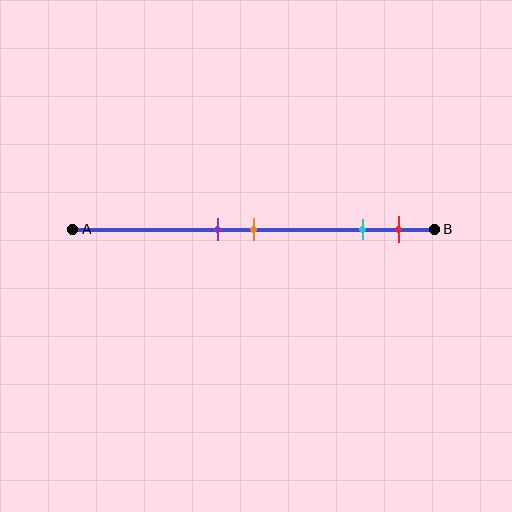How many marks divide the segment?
There are 4 marks dividing the segment.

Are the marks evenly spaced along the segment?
No, the marks are not evenly spaced.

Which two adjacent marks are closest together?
The purple and orange marks are the closest adjacent pair.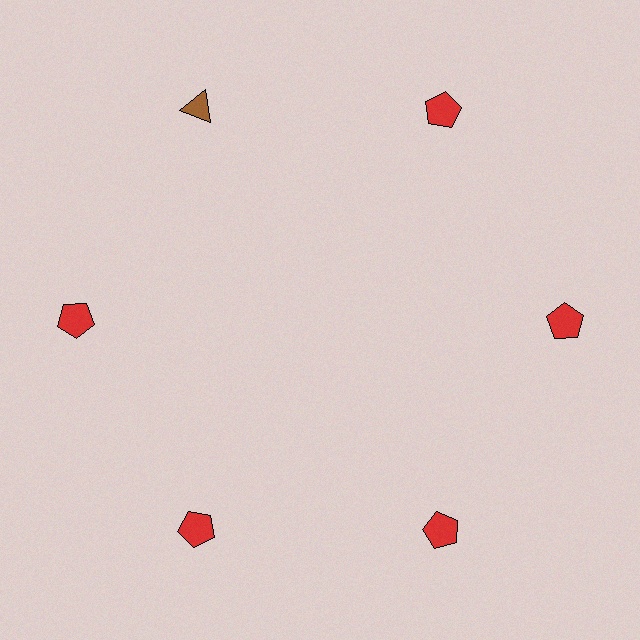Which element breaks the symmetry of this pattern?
The brown triangle at roughly the 11 o'clock position breaks the symmetry. All other shapes are red pentagons.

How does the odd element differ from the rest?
It differs in both color (brown instead of red) and shape (triangle instead of pentagon).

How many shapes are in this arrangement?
There are 6 shapes arranged in a ring pattern.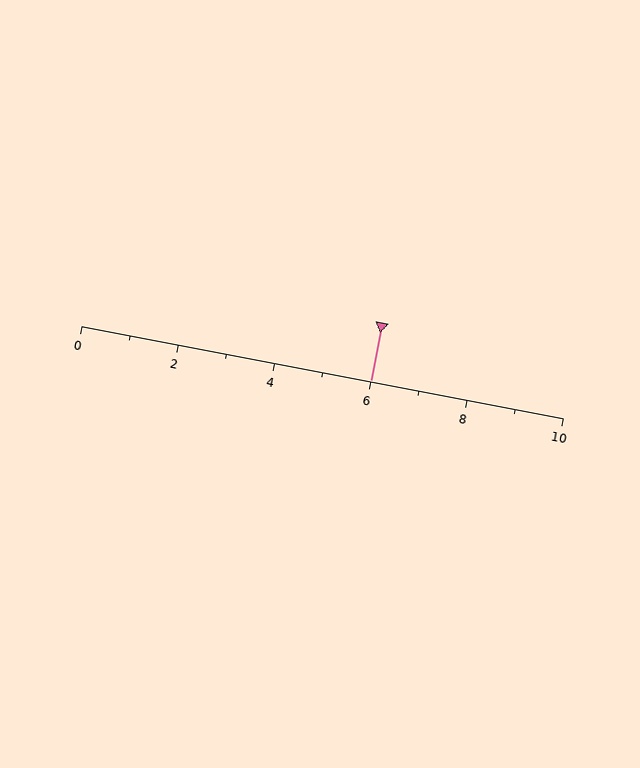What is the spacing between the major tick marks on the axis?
The major ticks are spaced 2 apart.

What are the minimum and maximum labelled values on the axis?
The axis runs from 0 to 10.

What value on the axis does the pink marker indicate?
The marker indicates approximately 6.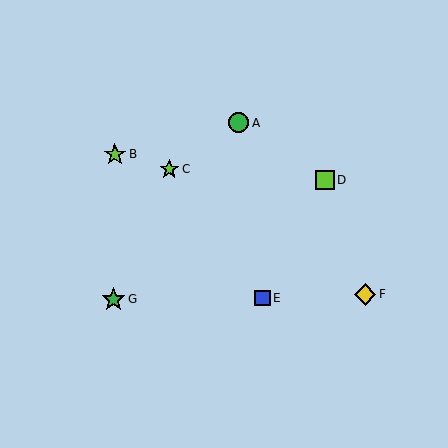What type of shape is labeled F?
Shape F is a yellow diamond.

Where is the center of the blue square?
The center of the blue square is at (262, 298).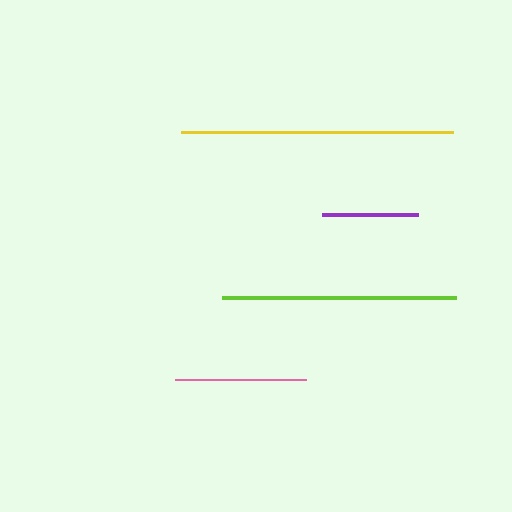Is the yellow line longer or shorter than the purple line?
The yellow line is longer than the purple line.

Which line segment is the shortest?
The purple line is the shortest at approximately 96 pixels.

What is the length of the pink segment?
The pink segment is approximately 131 pixels long.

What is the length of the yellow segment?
The yellow segment is approximately 272 pixels long.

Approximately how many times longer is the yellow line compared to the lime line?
The yellow line is approximately 1.2 times the length of the lime line.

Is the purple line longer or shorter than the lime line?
The lime line is longer than the purple line.